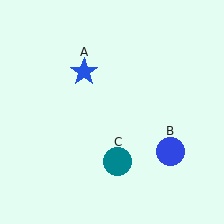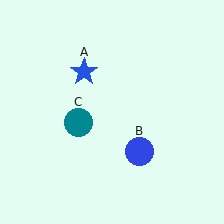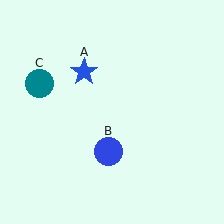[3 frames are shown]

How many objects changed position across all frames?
2 objects changed position: blue circle (object B), teal circle (object C).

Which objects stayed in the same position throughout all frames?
Blue star (object A) remained stationary.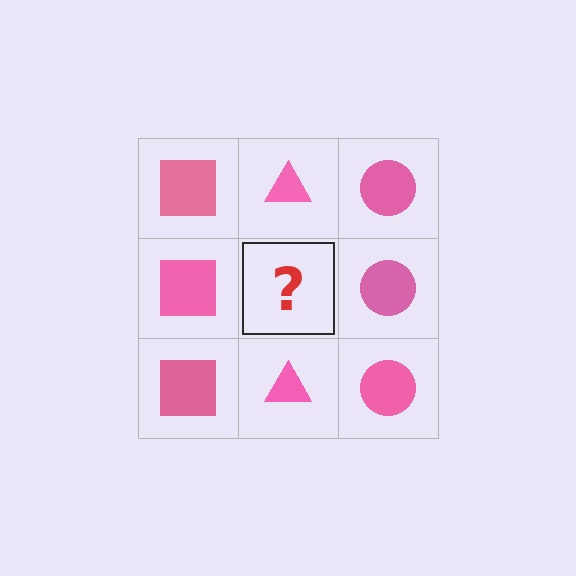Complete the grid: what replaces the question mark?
The question mark should be replaced with a pink triangle.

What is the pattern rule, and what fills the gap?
The rule is that each column has a consistent shape. The gap should be filled with a pink triangle.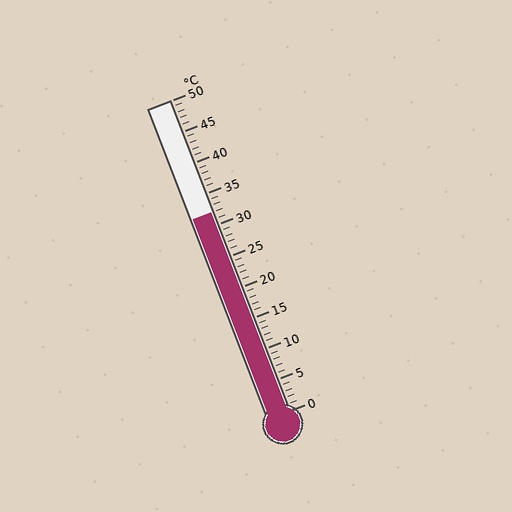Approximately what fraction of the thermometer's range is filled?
The thermometer is filled to approximately 65% of its range.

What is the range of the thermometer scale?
The thermometer scale ranges from 0°C to 50°C.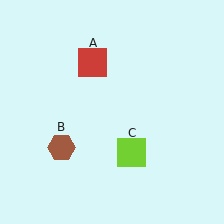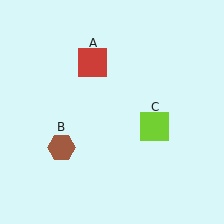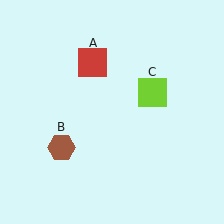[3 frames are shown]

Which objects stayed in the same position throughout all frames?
Red square (object A) and brown hexagon (object B) remained stationary.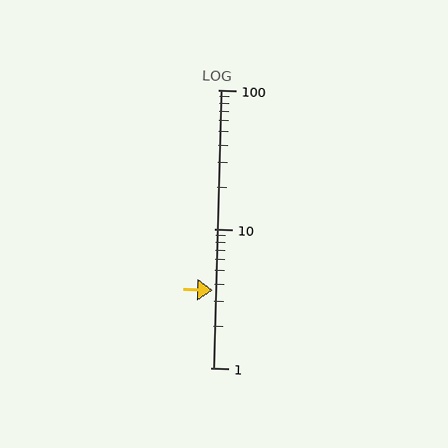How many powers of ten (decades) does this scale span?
The scale spans 2 decades, from 1 to 100.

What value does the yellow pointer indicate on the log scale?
The pointer indicates approximately 3.6.